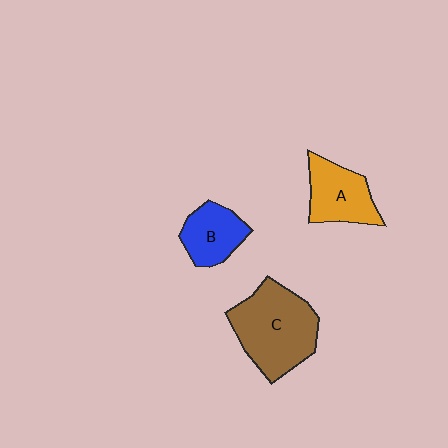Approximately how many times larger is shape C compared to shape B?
Approximately 1.9 times.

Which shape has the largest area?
Shape C (brown).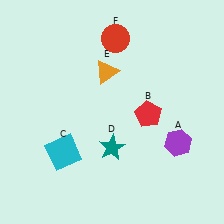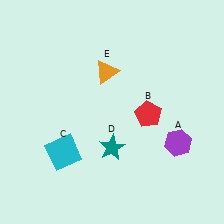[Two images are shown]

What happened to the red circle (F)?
The red circle (F) was removed in Image 2. It was in the top-right area of Image 1.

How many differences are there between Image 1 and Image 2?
There is 1 difference between the two images.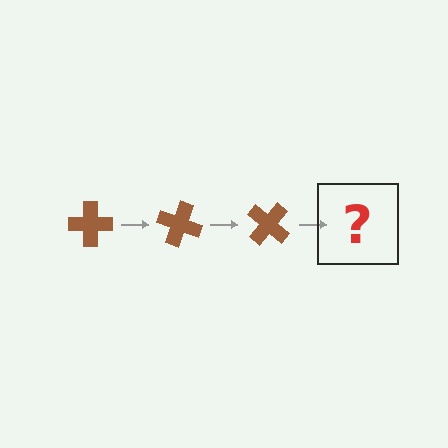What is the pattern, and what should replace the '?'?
The pattern is that the cross rotates 20 degrees each step. The '?' should be a brown cross rotated 60 degrees.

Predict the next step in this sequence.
The next step is a brown cross rotated 60 degrees.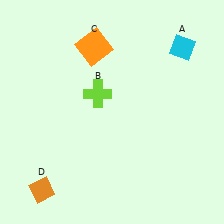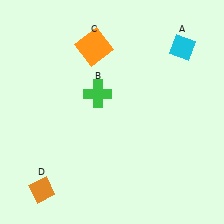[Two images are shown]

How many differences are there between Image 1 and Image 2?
There is 1 difference between the two images.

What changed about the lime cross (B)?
In Image 1, B is lime. In Image 2, it changed to green.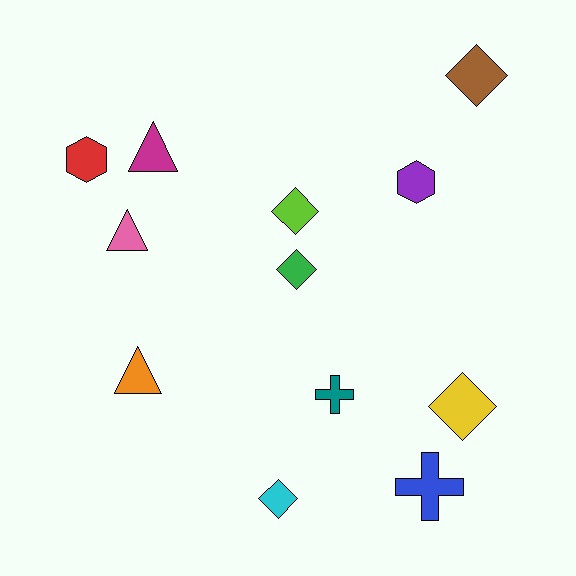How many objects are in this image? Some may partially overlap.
There are 12 objects.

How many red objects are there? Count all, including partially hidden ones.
There is 1 red object.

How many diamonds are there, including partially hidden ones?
There are 5 diamonds.